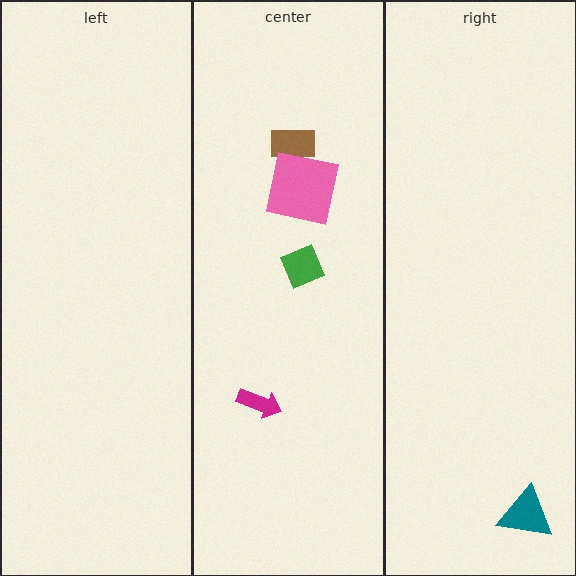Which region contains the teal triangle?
The right region.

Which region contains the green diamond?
The center region.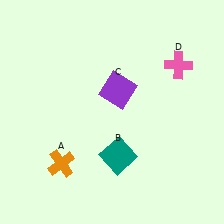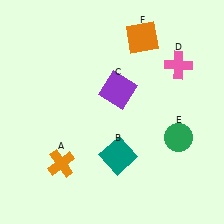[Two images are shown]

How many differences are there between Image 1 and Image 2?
There are 2 differences between the two images.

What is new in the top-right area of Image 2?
An orange square (F) was added in the top-right area of Image 2.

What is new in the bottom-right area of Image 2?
A green circle (E) was added in the bottom-right area of Image 2.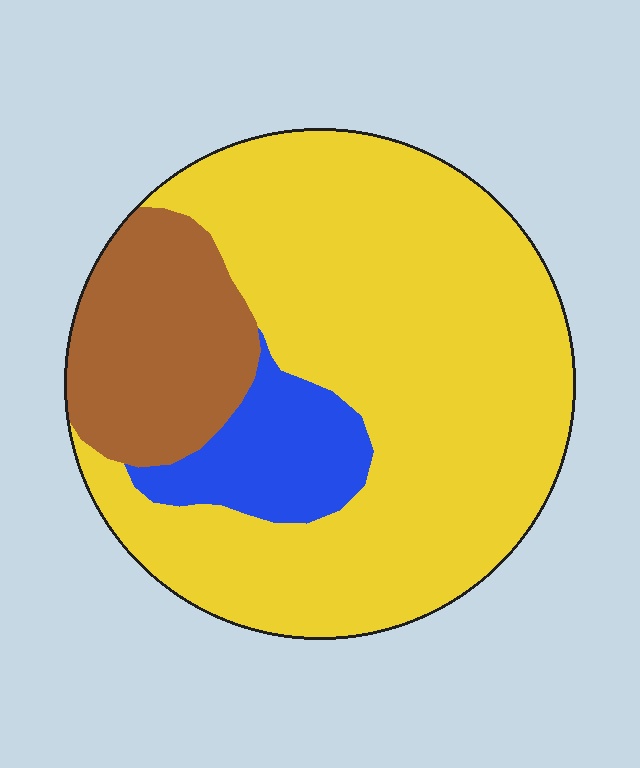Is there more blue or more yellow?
Yellow.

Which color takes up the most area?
Yellow, at roughly 70%.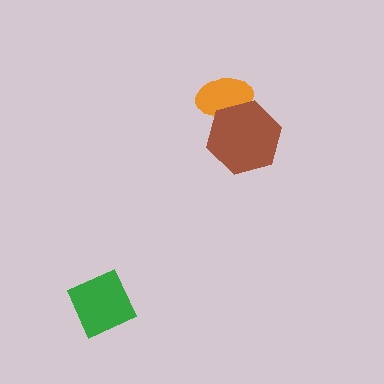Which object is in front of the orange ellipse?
The brown hexagon is in front of the orange ellipse.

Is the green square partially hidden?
No, no other shape covers it.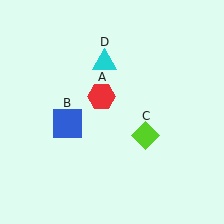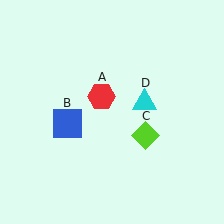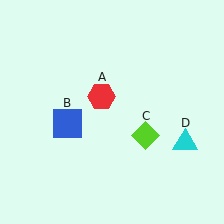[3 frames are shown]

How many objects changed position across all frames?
1 object changed position: cyan triangle (object D).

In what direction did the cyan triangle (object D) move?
The cyan triangle (object D) moved down and to the right.